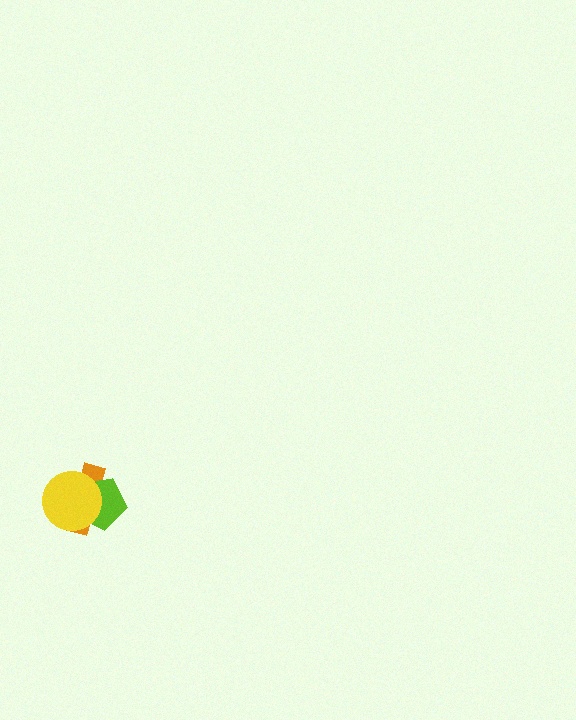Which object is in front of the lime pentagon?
The yellow circle is in front of the lime pentagon.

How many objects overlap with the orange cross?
2 objects overlap with the orange cross.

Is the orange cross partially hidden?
Yes, it is partially covered by another shape.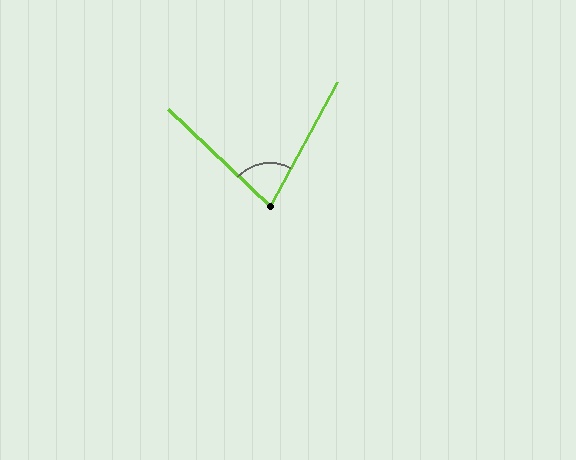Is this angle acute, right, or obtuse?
It is acute.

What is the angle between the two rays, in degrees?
Approximately 75 degrees.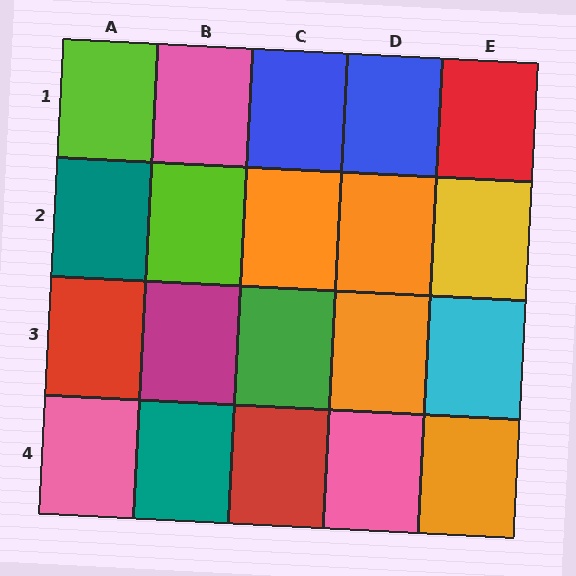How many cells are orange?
4 cells are orange.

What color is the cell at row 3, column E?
Cyan.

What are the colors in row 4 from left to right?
Pink, teal, red, pink, orange.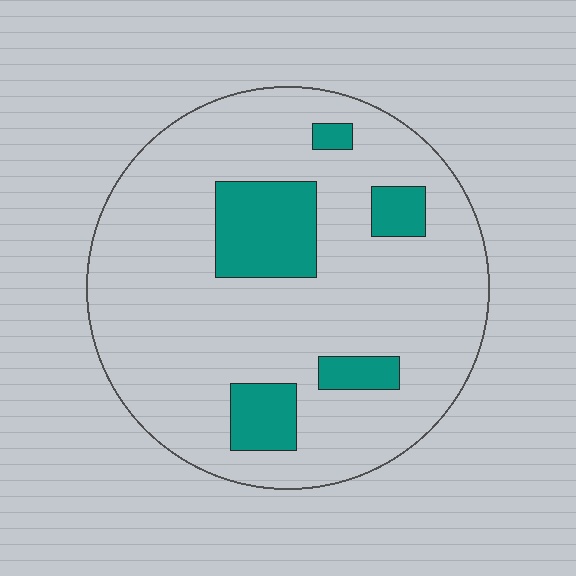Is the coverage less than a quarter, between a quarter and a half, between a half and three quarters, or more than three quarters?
Less than a quarter.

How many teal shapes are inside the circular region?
5.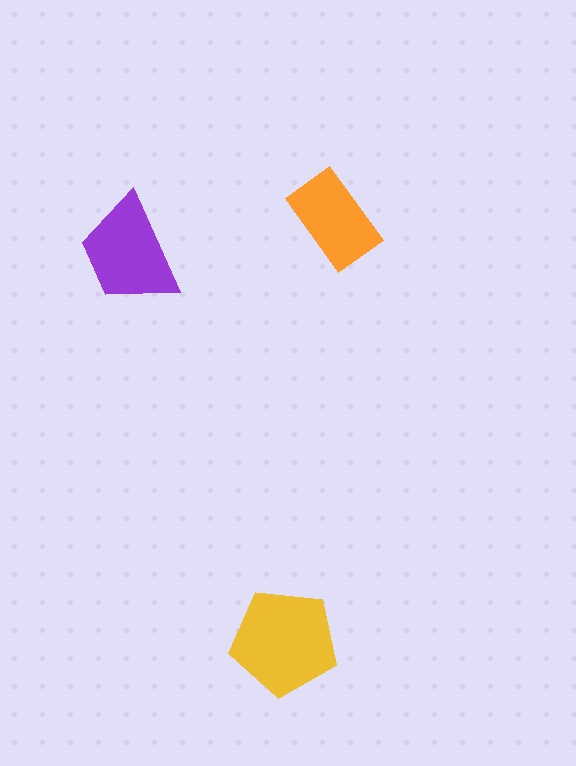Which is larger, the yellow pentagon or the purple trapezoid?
The yellow pentagon.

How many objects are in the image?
There are 3 objects in the image.